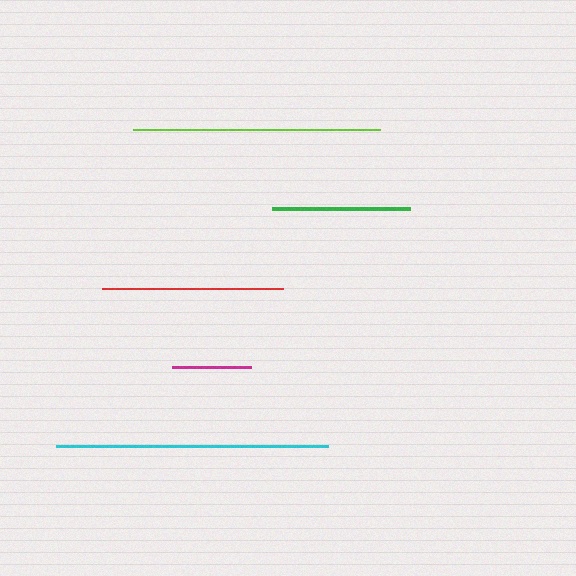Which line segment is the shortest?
The magenta line is the shortest at approximately 79 pixels.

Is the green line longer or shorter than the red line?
The red line is longer than the green line.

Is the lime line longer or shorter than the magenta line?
The lime line is longer than the magenta line.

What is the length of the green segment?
The green segment is approximately 138 pixels long.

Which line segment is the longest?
The cyan line is the longest at approximately 271 pixels.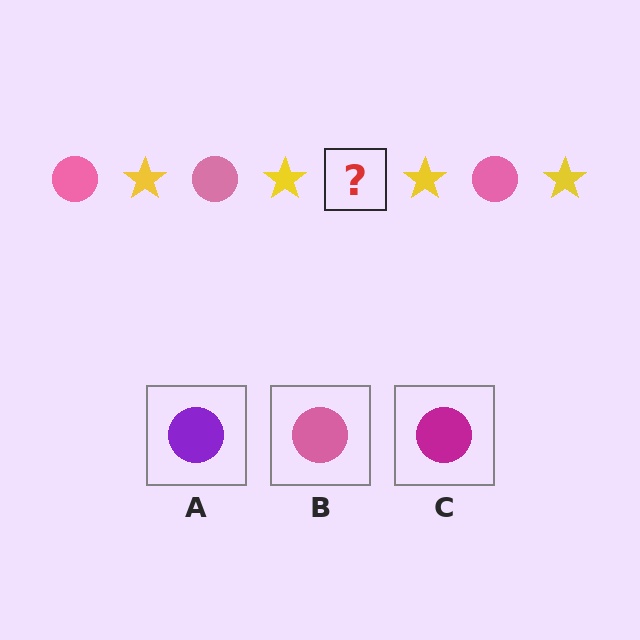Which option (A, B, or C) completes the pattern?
B.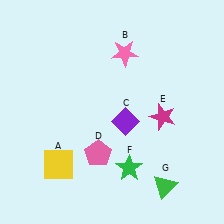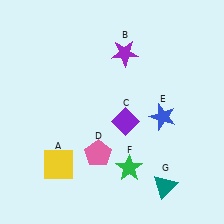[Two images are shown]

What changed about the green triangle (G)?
In Image 1, G is green. In Image 2, it changed to teal.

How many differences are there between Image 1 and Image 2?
There are 3 differences between the two images.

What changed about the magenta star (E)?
In Image 1, E is magenta. In Image 2, it changed to blue.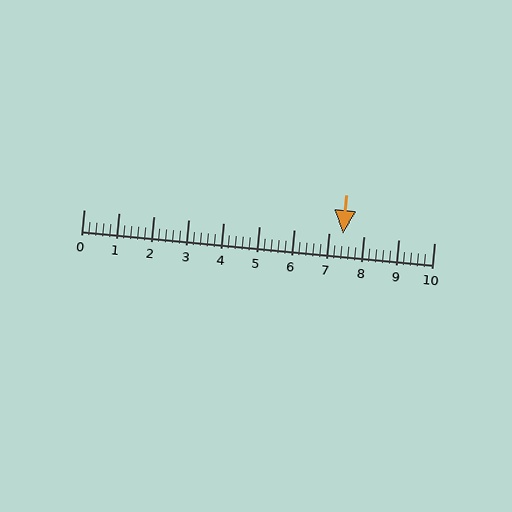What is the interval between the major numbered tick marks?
The major tick marks are spaced 1 units apart.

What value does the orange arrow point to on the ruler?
The orange arrow points to approximately 7.4.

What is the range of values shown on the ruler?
The ruler shows values from 0 to 10.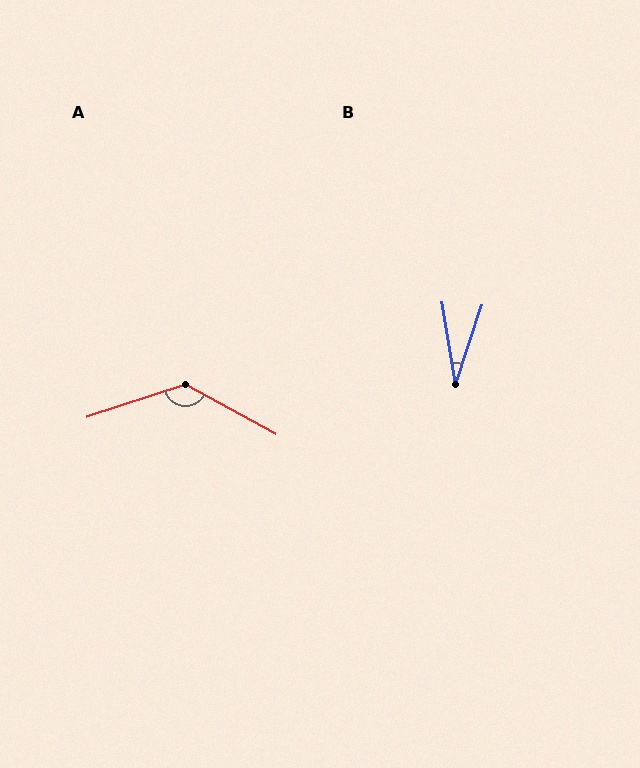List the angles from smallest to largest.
B (28°), A (133°).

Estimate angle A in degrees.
Approximately 133 degrees.